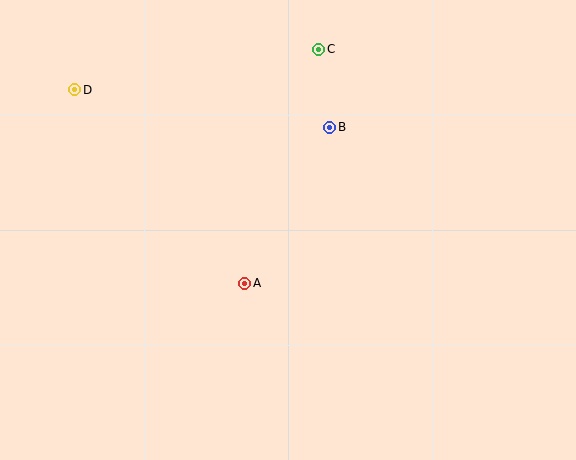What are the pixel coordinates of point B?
Point B is at (330, 127).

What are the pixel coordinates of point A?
Point A is at (245, 283).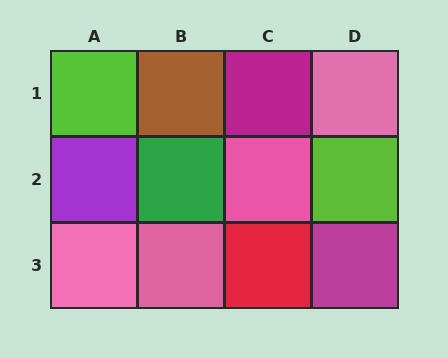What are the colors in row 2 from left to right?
Purple, green, pink, lime.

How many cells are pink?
4 cells are pink.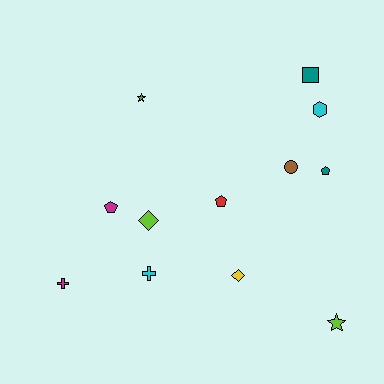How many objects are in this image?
There are 12 objects.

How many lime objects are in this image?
There are 2 lime objects.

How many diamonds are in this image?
There are 2 diamonds.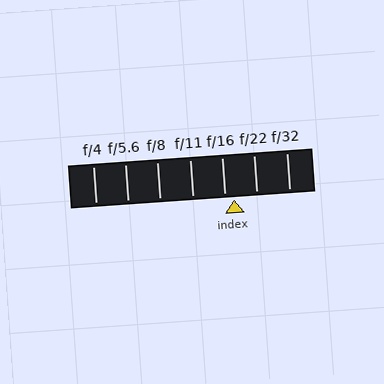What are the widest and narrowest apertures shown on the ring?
The widest aperture shown is f/4 and the narrowest is f/32.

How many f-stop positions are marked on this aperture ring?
There are 7 f-stop positions marked.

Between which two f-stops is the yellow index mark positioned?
The index mark is between f/16 and f/22.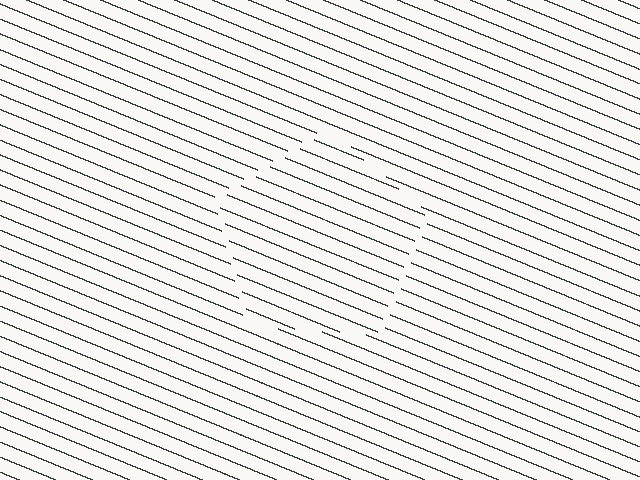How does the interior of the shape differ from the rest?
The interior of the shape contains the same grating, shifted by half a period — the contour is defined by the phase discontinuity where line-ends from the inner and outer gratings abut.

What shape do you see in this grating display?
An illusory pentagon. The interior of the shape contains the same grating, shifted by half a period — the contour is defined by the phase discontinuity where line-ends from the inner and outer gratings abut.